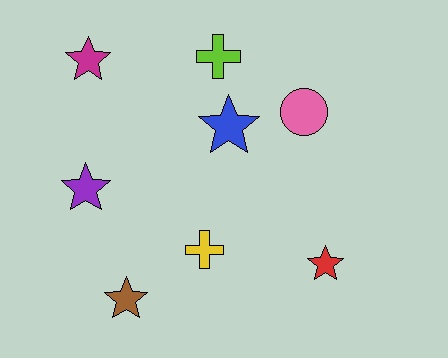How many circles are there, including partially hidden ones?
There is 1 circle.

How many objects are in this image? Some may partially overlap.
There are 8 objects.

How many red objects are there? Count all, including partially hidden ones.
There is 1 red object.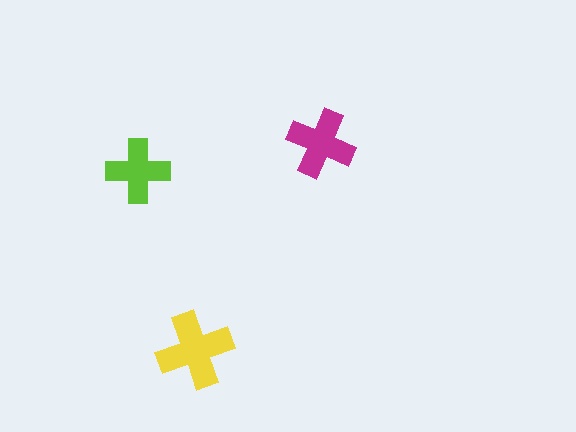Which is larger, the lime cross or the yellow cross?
The yellow one.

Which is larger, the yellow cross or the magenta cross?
The yellow one.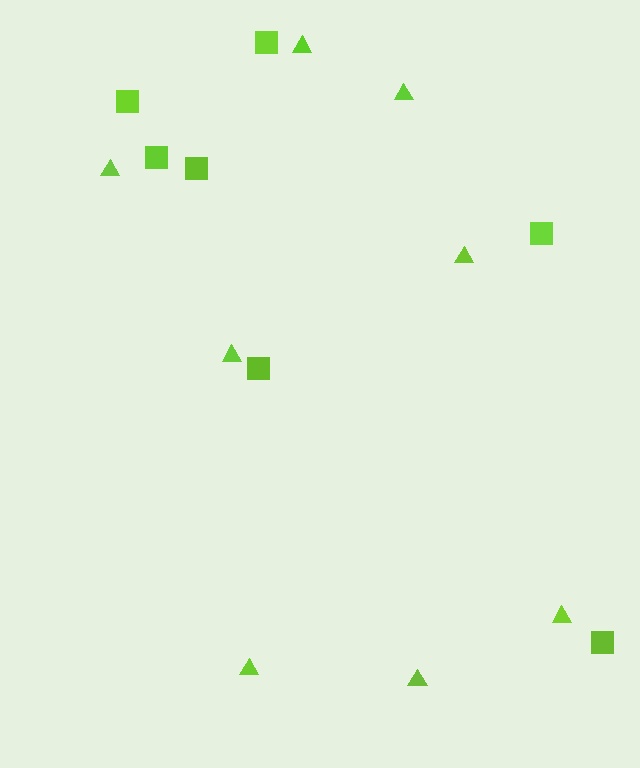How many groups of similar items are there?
There are 2 groups: one group of triangles (8) and one group of squares (7).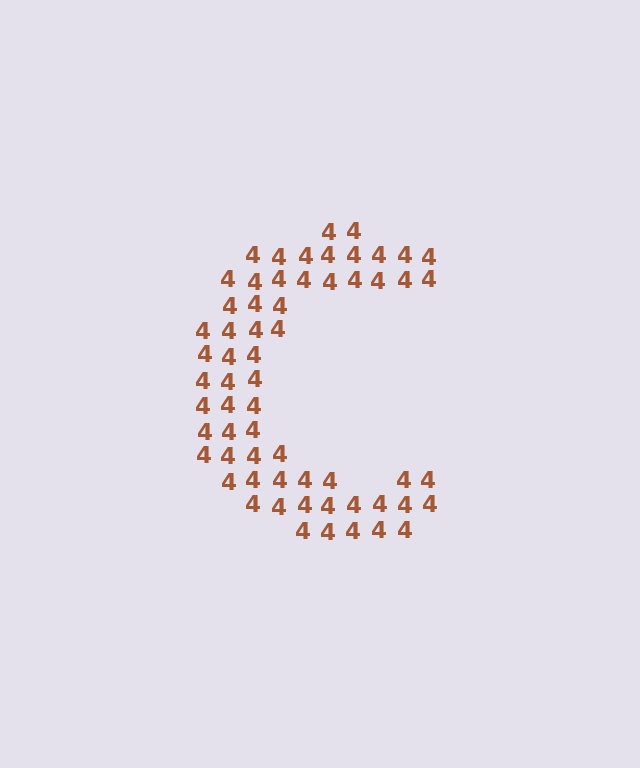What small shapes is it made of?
It is made of small digit 4's.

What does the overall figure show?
The overall figure shows the letter C.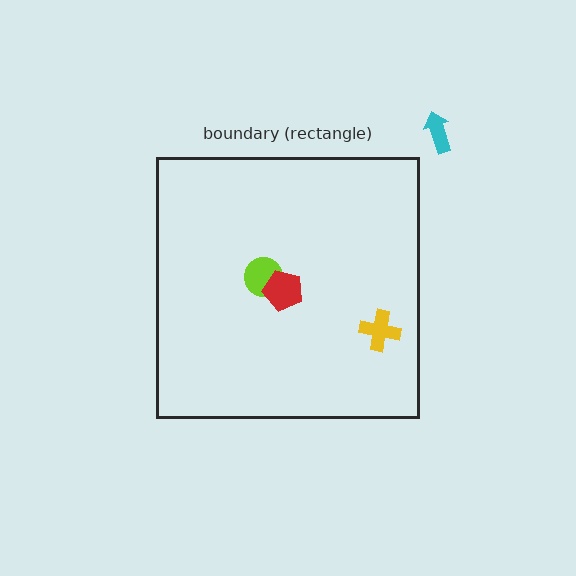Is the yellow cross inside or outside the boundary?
Inside.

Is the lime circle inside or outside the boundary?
Inside.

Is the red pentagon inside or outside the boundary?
Inside.